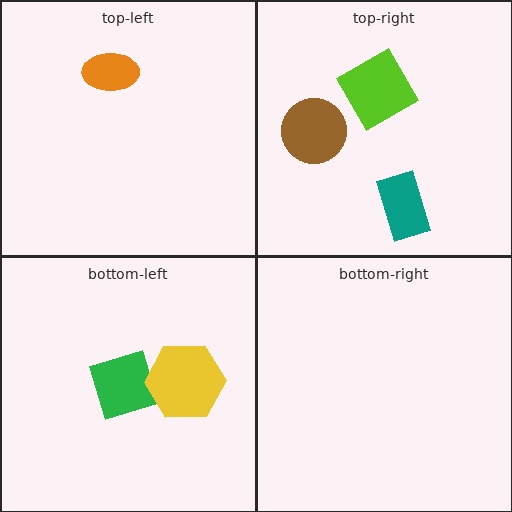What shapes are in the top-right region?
The teal rectangle, the lime square, the brown circle.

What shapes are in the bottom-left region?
The green diamond, the yellow hexagon.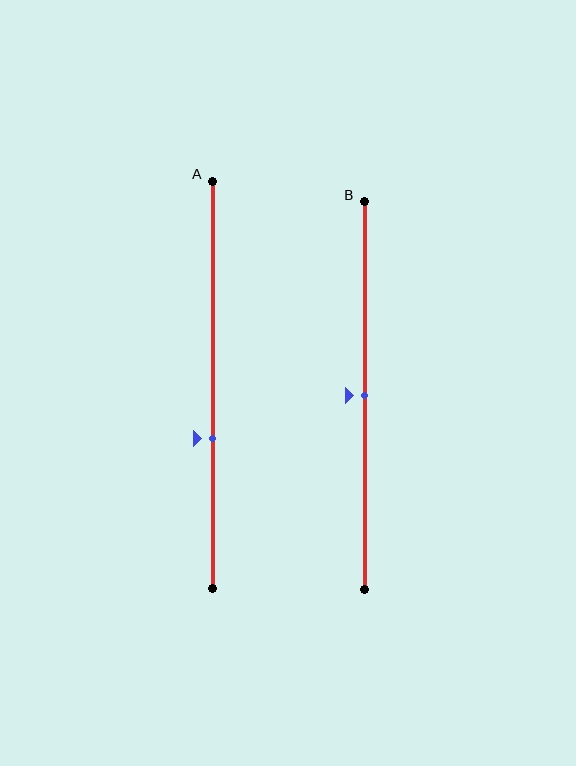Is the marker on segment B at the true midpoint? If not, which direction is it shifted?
Yes, the marker on segment B is at the true midpoint.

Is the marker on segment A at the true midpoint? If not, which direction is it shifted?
No, the marker on segment A is shifted downward by about 13% of the segment length.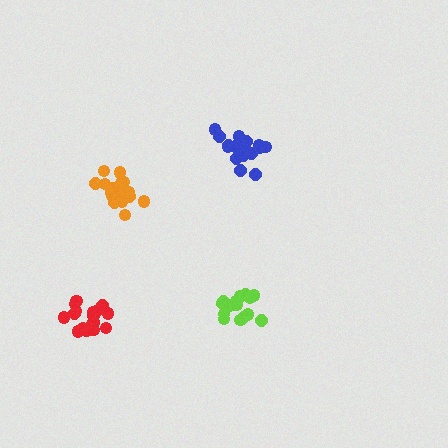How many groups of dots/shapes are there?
There are 4 groups.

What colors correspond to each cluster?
The clusters are colored: lime, blue, orange, red.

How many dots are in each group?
Group 1: 18 dots, Group 2: 19 dots, Group 3: 19 dots, Group 4: 18 dots (74 total).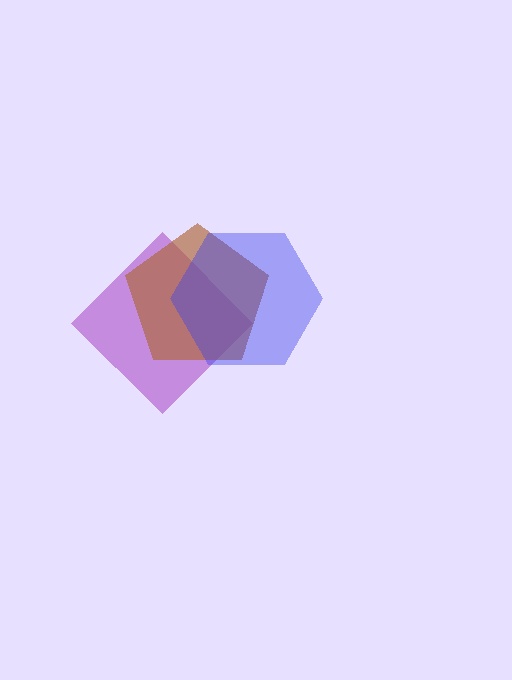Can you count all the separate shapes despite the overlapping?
Yes, there are 3 separate shapes.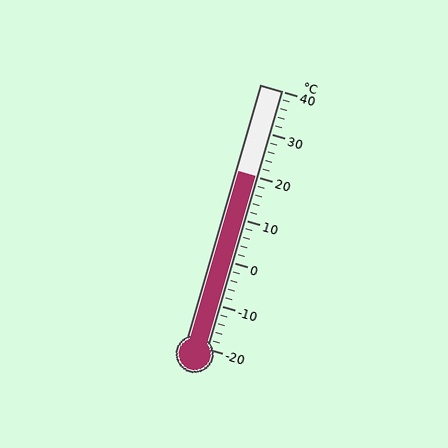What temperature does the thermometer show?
The thermometer shows approximately 20°C.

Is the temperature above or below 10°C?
The temperature is above 10°C.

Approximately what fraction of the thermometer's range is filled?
The thermometer is filled to approximately 65% of its range.